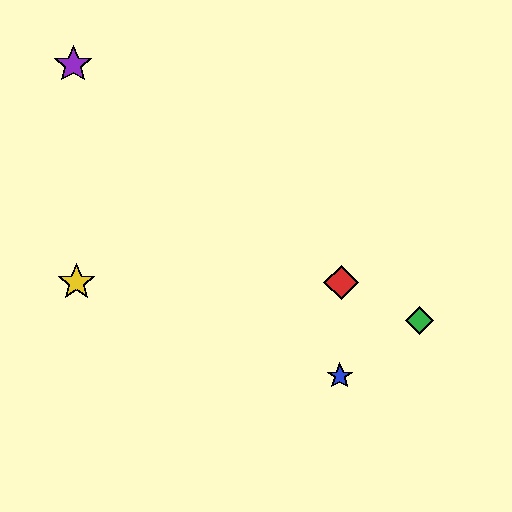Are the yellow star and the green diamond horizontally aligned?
No, the yellow star is at y≈282 and the green diamond is at y≈321.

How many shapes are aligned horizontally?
2 shapes (the red diamond, the yellow star) are aligned horizontally.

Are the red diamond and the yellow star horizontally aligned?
Yes, both are at y≈282.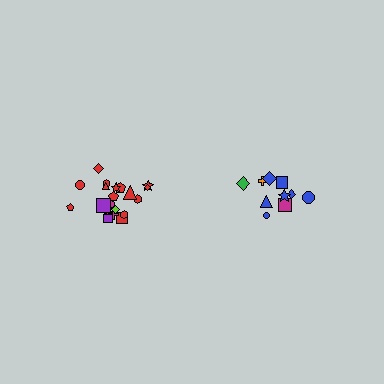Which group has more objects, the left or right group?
The left group.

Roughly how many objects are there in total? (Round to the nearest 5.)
Roughly 30 objects in total.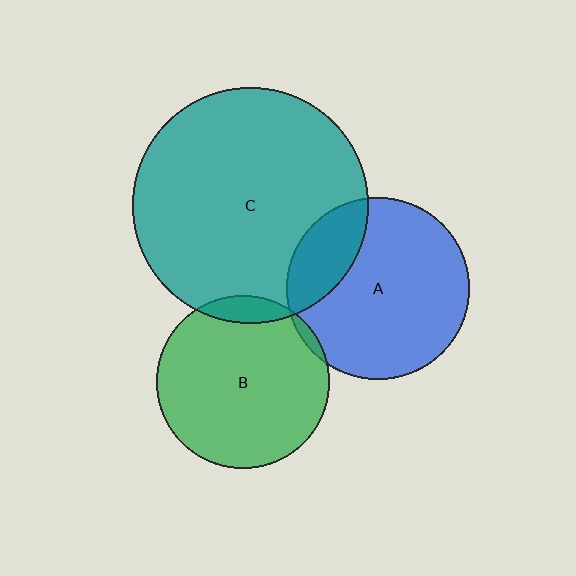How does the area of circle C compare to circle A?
Approximately 1.7 times.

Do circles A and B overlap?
Yes.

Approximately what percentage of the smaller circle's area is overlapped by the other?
Approximately 5%.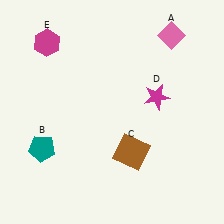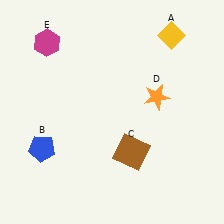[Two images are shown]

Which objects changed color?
A changed from pink to yellow. B changed from teal to blue. D changed from magenta to orange.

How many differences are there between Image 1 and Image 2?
There are 3 differences between the two images.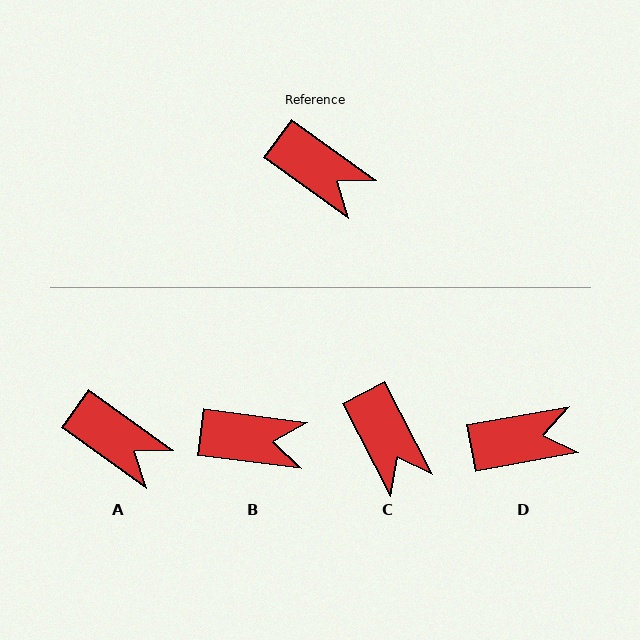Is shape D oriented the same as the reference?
No, it is off by about 46 degrees.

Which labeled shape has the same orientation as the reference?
A.